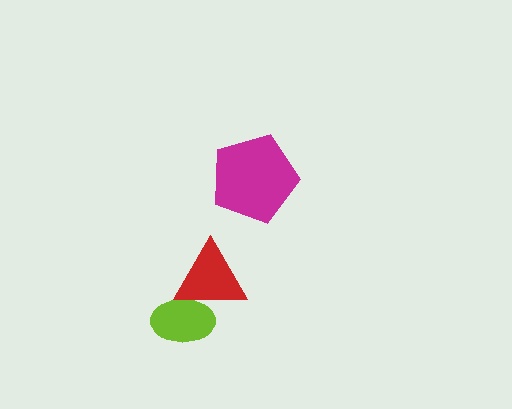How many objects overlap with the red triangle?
1 object overlaps with the red triangle.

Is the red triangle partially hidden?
No, no other shape covers it.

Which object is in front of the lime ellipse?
The red triangle is in front of the lime ellipse.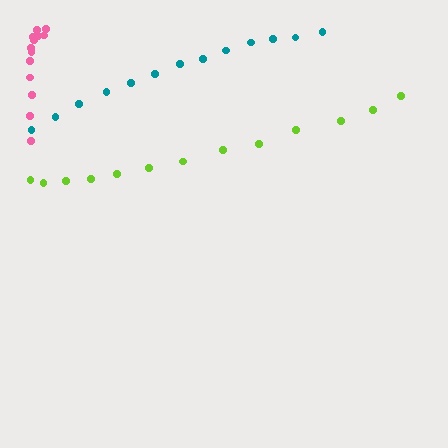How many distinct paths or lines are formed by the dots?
There are 3 distinct paths.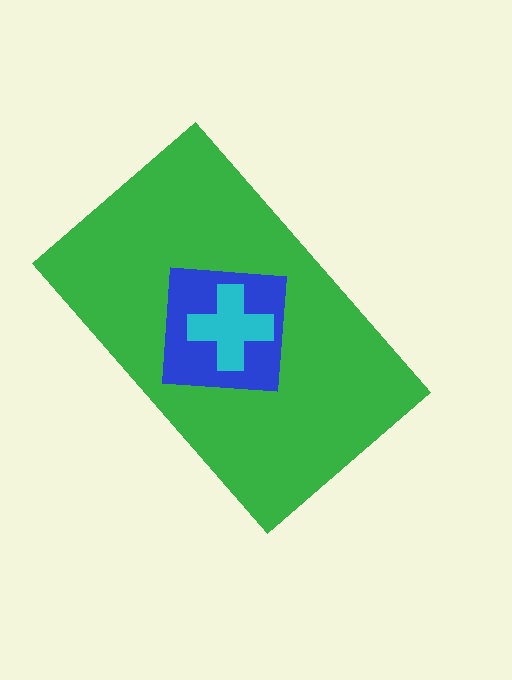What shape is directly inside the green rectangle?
The blue square.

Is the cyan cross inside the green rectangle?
Yes.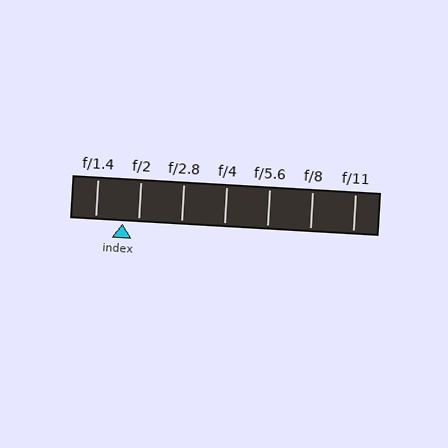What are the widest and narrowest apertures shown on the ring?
The widest aperture shown is f/1.4 and the narrowest is f/11.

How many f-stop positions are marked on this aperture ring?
There are 7 f-stop positions marked.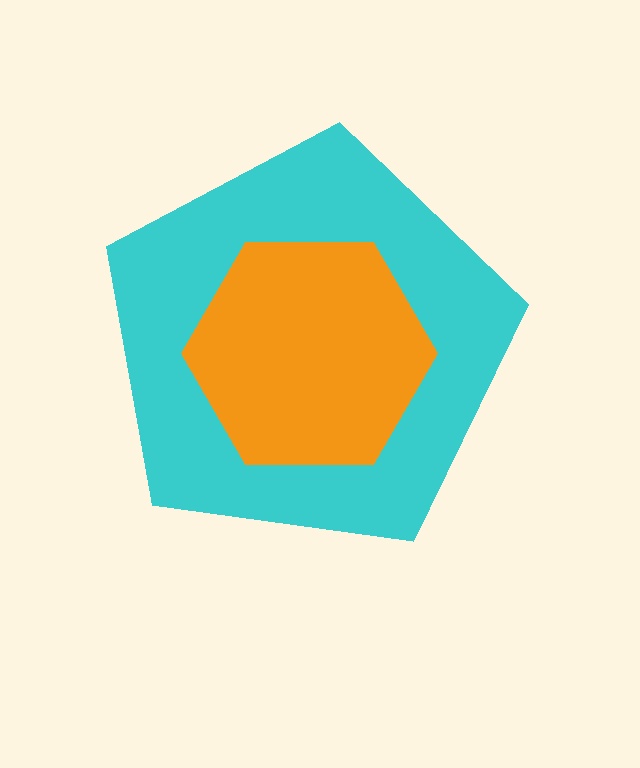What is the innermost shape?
The orange hexagon.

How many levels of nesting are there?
2.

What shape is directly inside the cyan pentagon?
The orange hexagon.